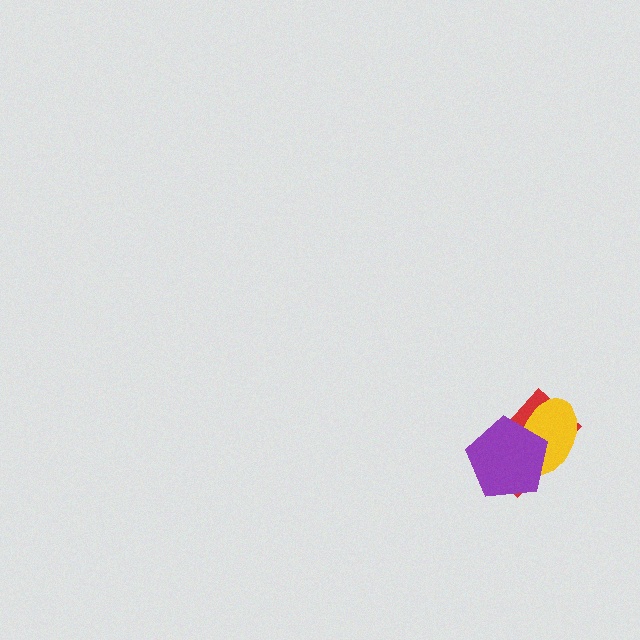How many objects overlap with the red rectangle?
2 objects overlap with the red rectangle.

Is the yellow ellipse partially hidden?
Yes, it is partially covered by another shape.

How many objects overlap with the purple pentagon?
2 objects overlap with the purple pentagon.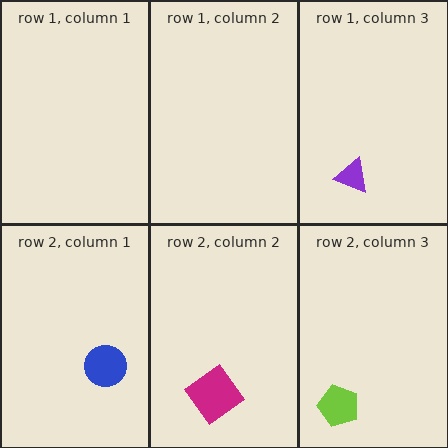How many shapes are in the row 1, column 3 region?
1.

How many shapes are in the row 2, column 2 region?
1.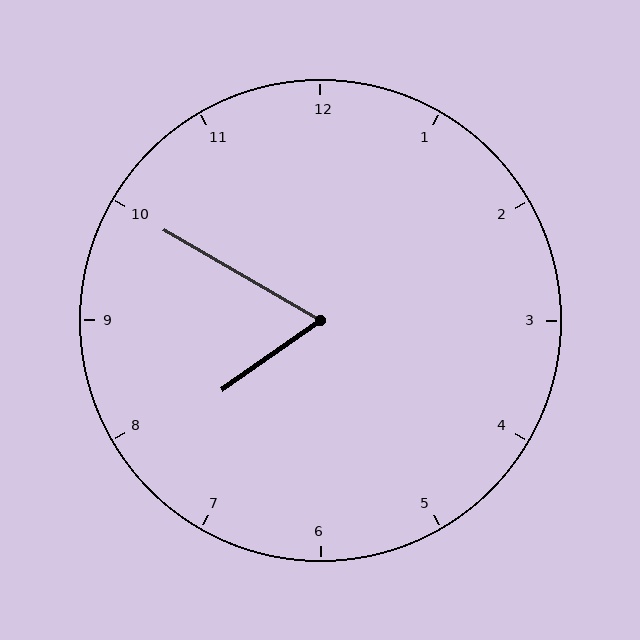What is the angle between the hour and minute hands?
Approximately 65 degrees.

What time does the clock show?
7:50.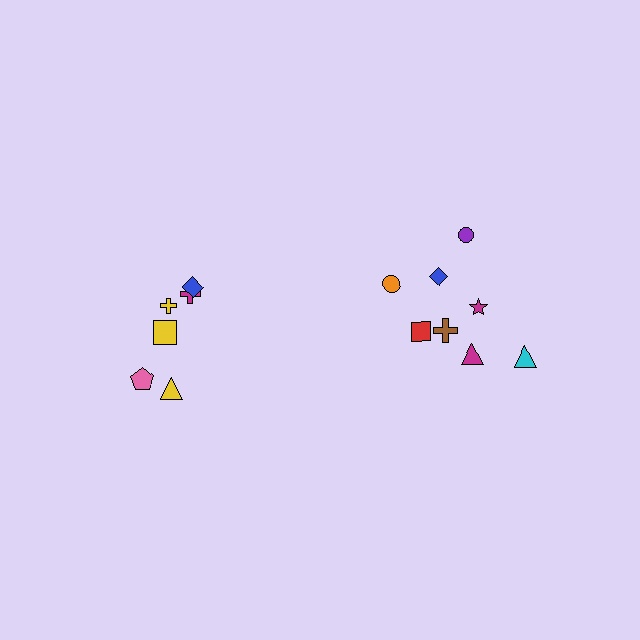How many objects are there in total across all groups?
There are 14 objects.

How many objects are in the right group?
There are 8 objects.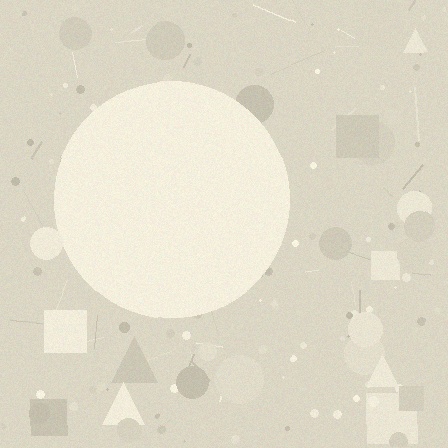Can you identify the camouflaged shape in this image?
The camouflaged shape is a circle.